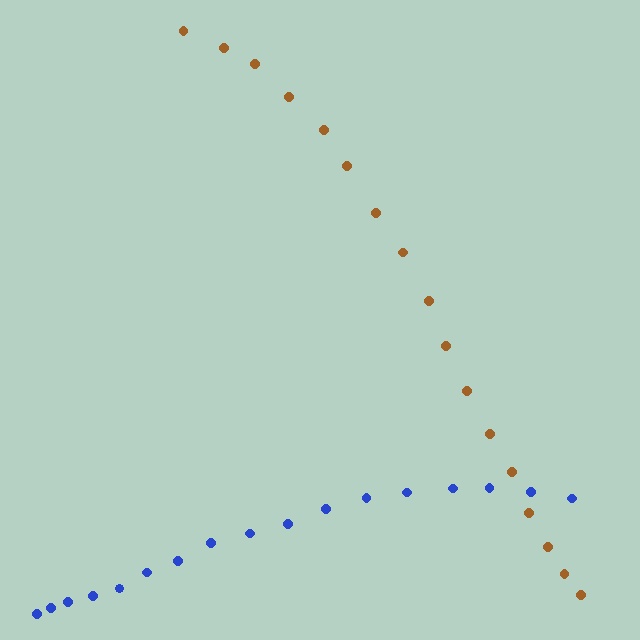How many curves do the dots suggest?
There are 2 distinct paths.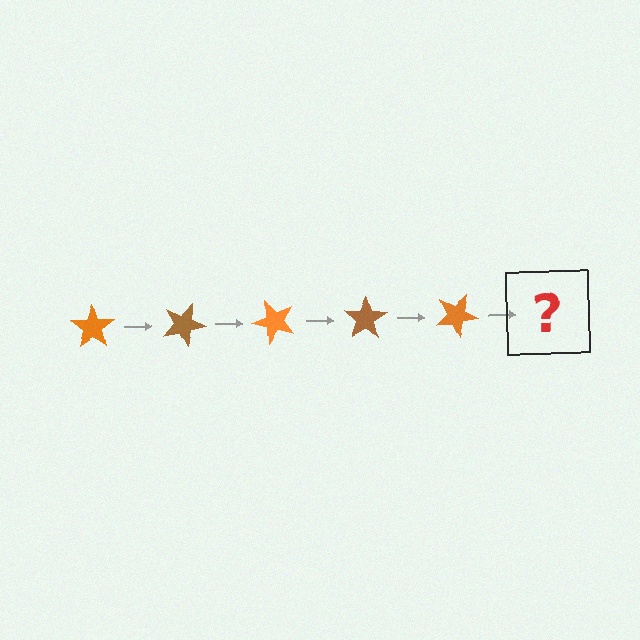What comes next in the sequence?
The next element should be a brown star, rotated 125 degrees from the start.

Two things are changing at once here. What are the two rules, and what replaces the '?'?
The two rules are that it rotates 25 degrees each step and the color cycles through orange and brown. The '?' should be a brown star, rotated 125 degrees from the start.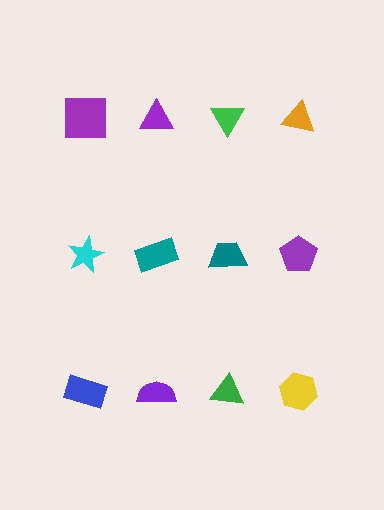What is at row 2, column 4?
A purple pentagon.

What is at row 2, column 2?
A teal rectangle.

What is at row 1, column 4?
An orange triangle.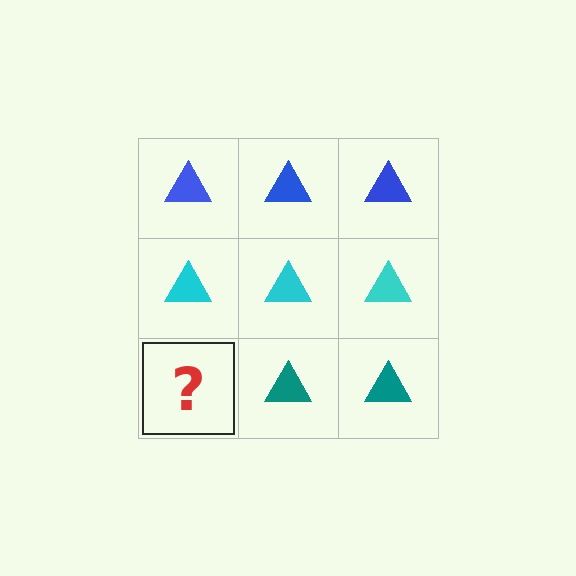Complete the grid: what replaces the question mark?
The question mark should be replaced with a teal triangle.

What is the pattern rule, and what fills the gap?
The rule is that each row has a consistent color. The gap should be filled with a teal triangle.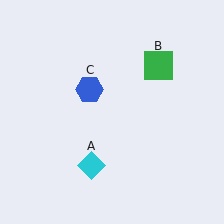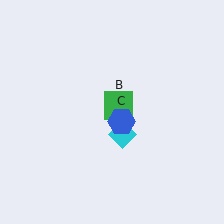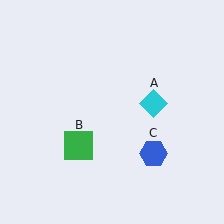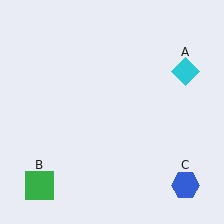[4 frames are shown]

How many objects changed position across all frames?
3 objects changed position: cyan diamond (object A), green square (object B), blue hexagon (object C).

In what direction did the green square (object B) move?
The green square (object B) moved down and to the left.